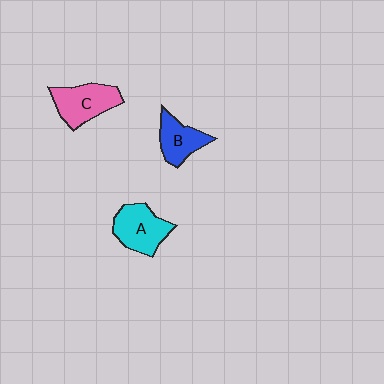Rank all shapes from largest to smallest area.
From largest to smallest: C (pink), A (cyan), B (blue).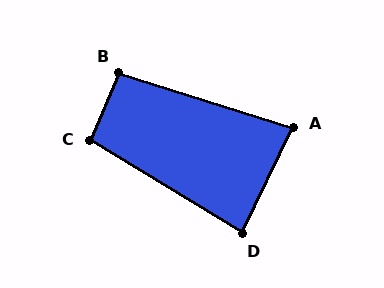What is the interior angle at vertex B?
Approximately 95 degrees (obtuse).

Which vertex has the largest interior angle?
C, at approximately 98 degrees.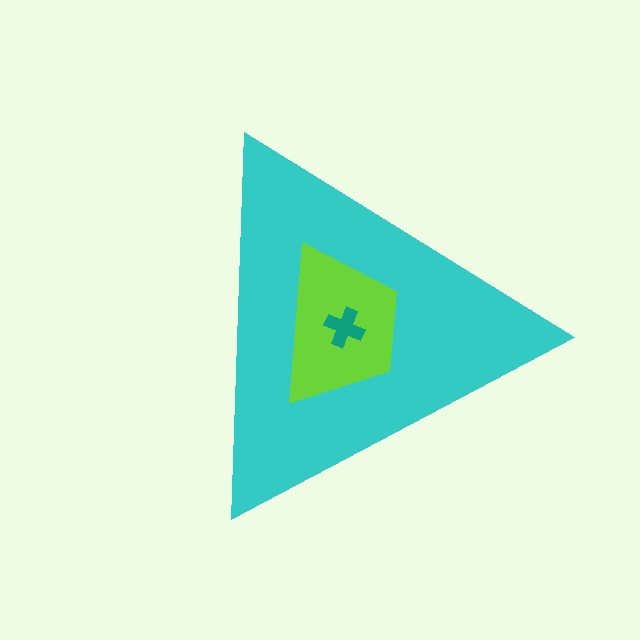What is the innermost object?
The teal cross.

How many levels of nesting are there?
3.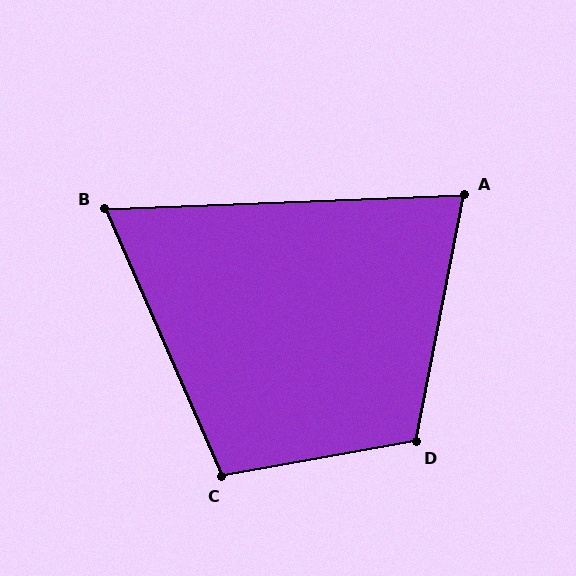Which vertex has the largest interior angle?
D, at approximately 111 degrees.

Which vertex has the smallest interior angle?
B, at approximately 69 degrees.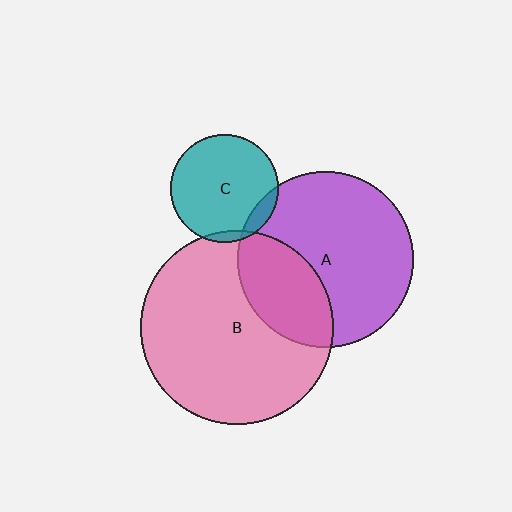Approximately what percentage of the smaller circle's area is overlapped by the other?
Approximately 5%.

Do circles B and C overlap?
Yes.